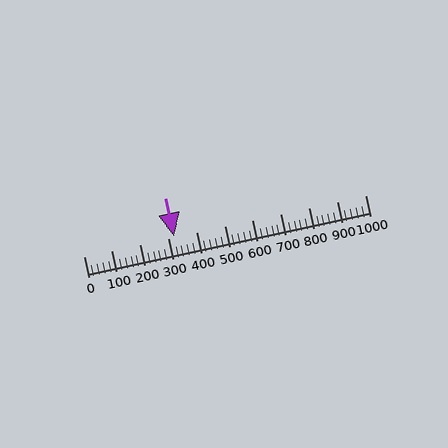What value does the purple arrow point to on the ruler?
The purple arrow points to approximately 320.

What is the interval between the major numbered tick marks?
The major tick marks are spaced 100 units apart.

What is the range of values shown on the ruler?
The ruler shows values from 0 to 1000.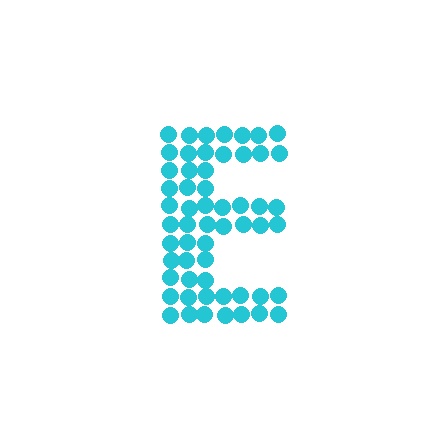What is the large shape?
The large shape is the letter E.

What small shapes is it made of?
It is made of small circles.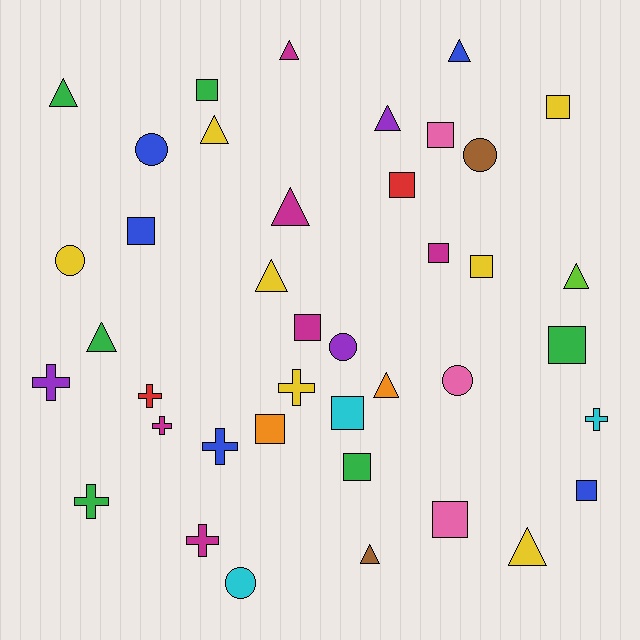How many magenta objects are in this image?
There are 6 magenta objects.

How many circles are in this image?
There are 6 circles.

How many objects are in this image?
There are 40 objects.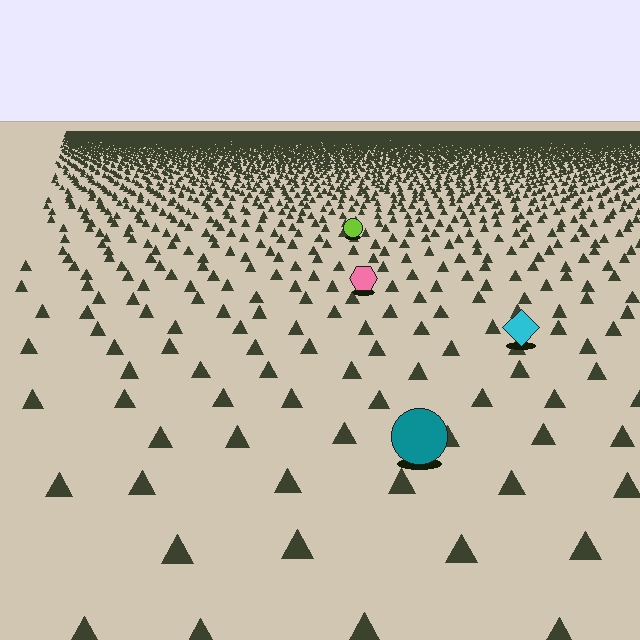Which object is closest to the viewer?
The teal circle is closest. The texture marks near it are larger and more spread out.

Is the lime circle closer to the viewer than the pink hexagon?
No. The pink hexagon is closer — you can tell from the texture gradient: the ground texture is coarser near it.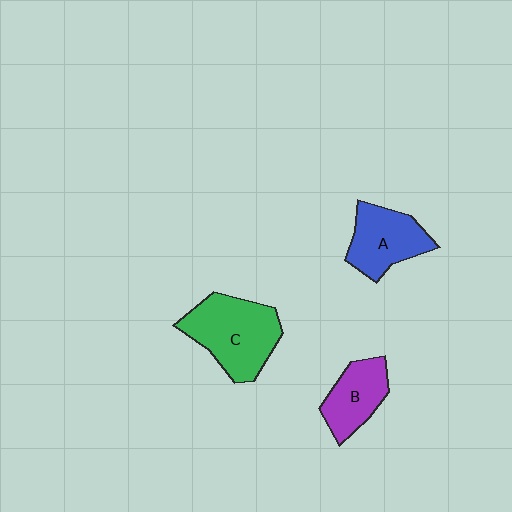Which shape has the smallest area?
Shape B (purple).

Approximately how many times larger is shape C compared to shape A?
Approximately 1.4 times.